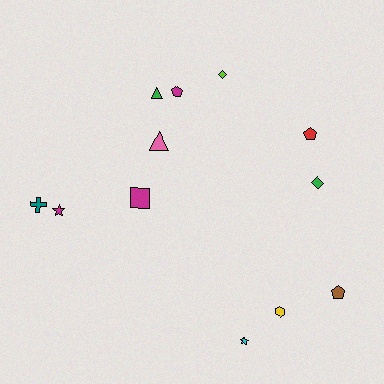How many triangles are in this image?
There are 2 triangles.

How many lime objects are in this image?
There is 1 lime object.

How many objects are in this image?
There are 12 objects.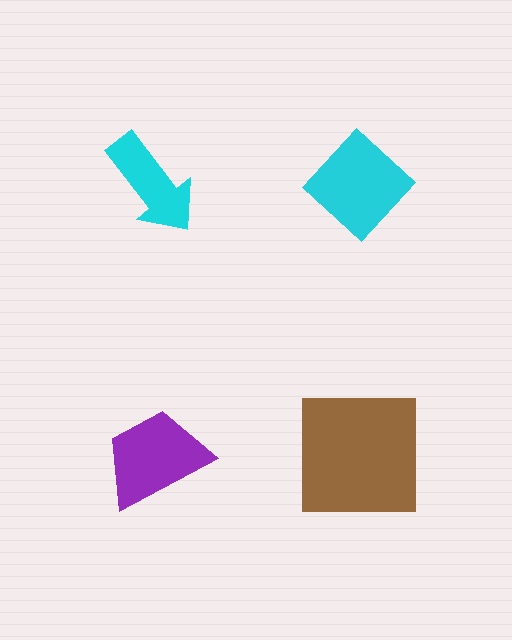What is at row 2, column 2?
A brown square.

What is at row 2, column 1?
A purple trapezoid.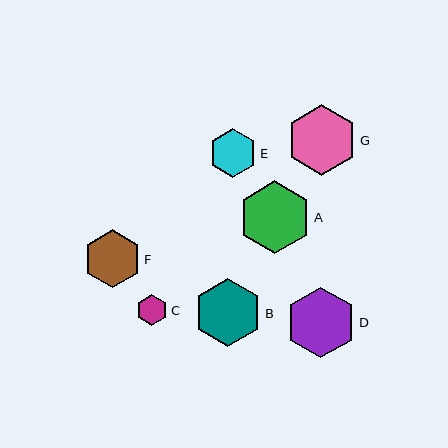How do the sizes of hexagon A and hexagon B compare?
Hexagon A and hexagon B are approximately the same size.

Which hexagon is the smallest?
Hexagon C is the smallest with a size of approximately 31 pixels.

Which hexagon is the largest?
Hexagon A is the largest with a size of approximately 72 pixels.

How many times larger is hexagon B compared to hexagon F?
Hexagon B is approximately 1.2 times the size of hexagon F.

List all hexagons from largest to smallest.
From largest to smallest: A, G, D, B, F, E, C.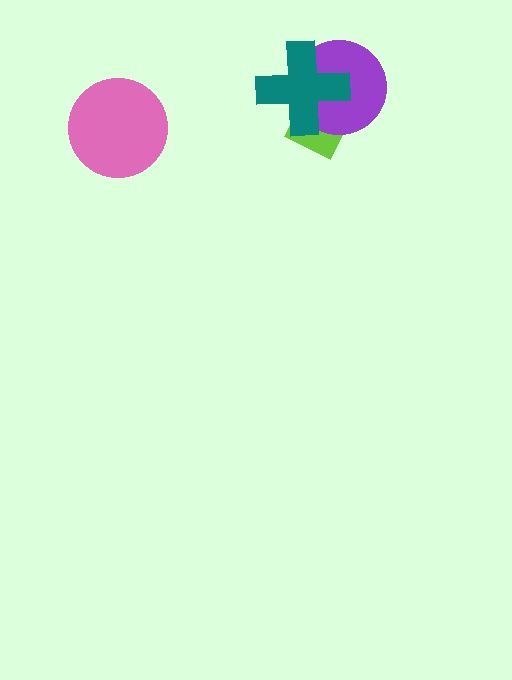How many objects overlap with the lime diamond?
2 objects overlap with the lime diamond.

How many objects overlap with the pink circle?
0 objects overlap with the pink circle.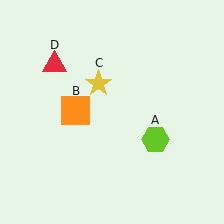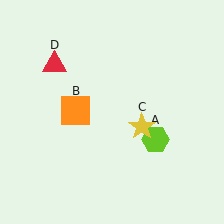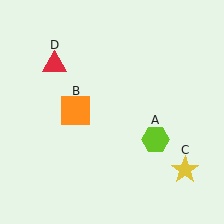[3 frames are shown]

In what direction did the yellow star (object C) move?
The yellow star (object C) moved down and to the right.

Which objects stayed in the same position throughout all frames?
Lime hexagon (object A) and orange square (object B) and red triangle (object D) remained stationary.